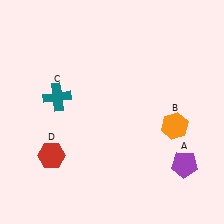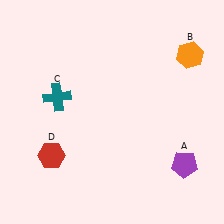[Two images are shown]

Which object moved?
The orange hexagon (B) moved up.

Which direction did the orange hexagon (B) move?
The orange hexagon (B) moved up.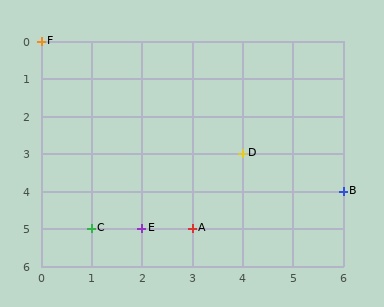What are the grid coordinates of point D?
Point D is at grid coordinates (4, 3).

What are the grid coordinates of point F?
Point F is at grid coordinates (0, 0).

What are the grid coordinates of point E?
Point E is at grid coordinates (2, 5).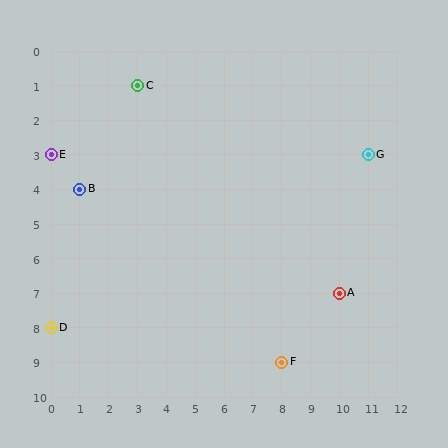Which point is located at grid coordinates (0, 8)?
Point D is at (0, 8).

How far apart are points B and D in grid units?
Points B and D are 1 column and 4 rows apart (about 4.1 grid units diagonally).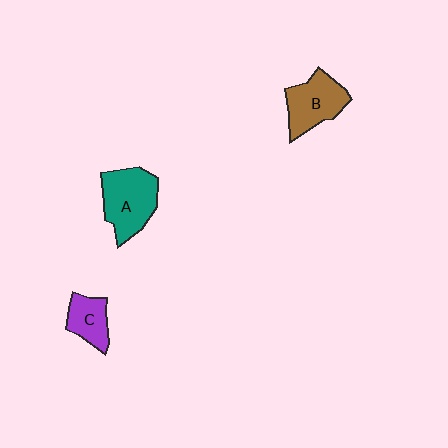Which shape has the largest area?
Shape A (teal).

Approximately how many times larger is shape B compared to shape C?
Approximately 1.5 times.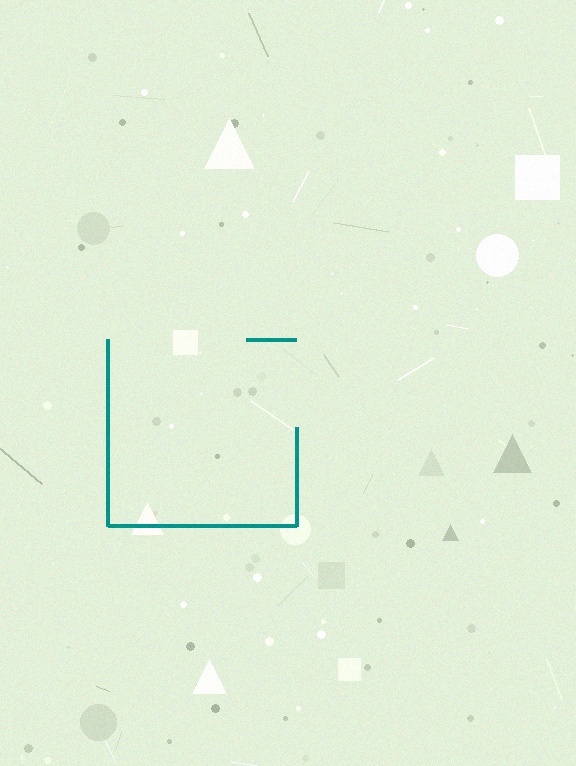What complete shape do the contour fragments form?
The contour fragments form a square.